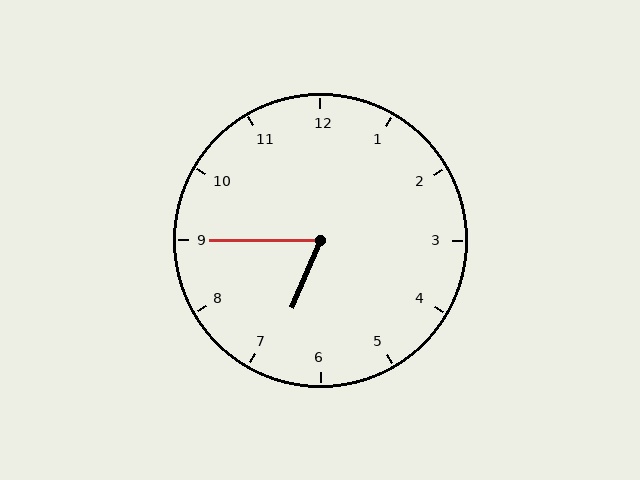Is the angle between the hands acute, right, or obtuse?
It is acute.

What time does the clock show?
6:45.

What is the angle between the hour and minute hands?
Approximately 68 degrees.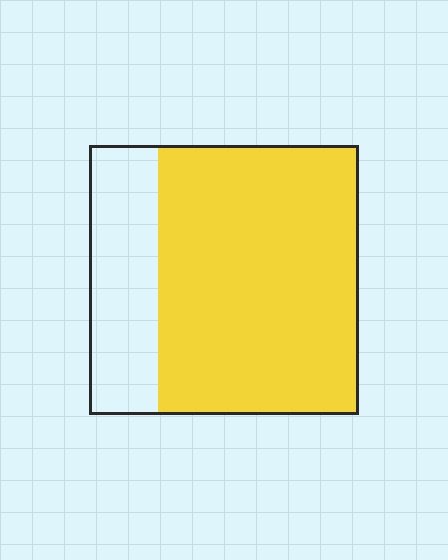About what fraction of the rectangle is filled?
About three quarters (3/4).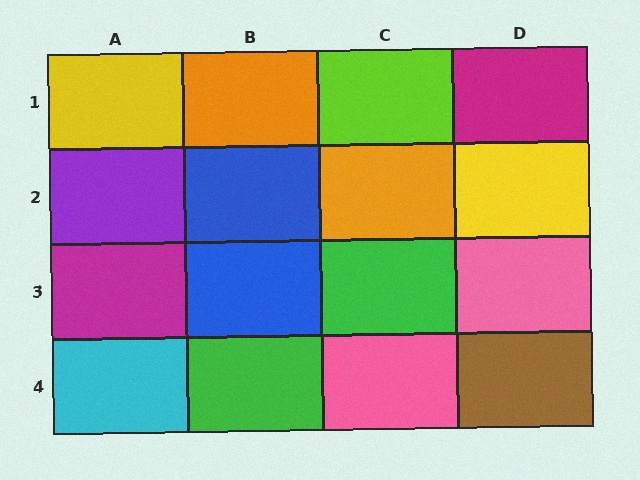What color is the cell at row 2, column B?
Blue.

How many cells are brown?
1 cell is brown.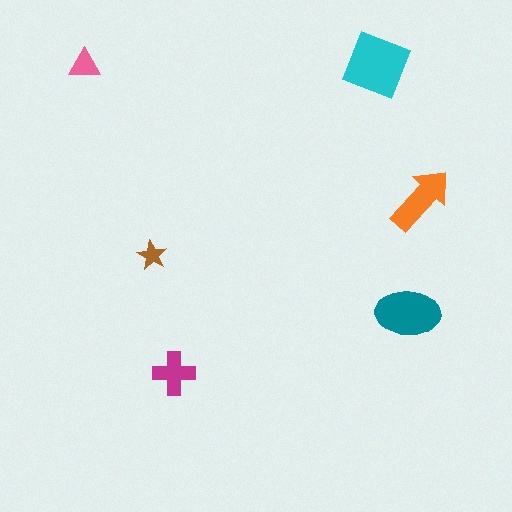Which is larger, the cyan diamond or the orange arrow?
The cyan diamond.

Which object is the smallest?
The brown star.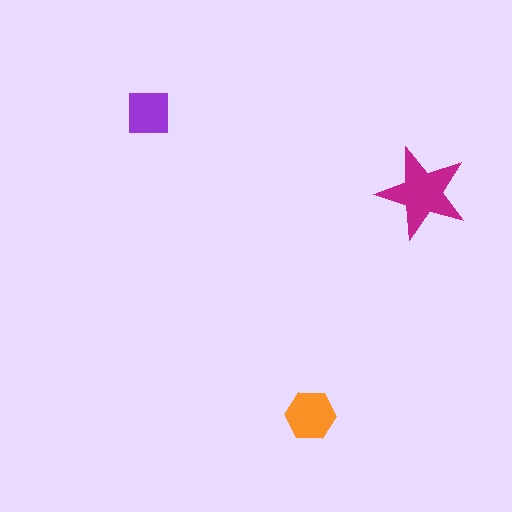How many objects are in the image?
There are 3 objects in the image.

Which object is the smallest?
The purple square.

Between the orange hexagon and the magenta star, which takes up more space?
The magenta star.